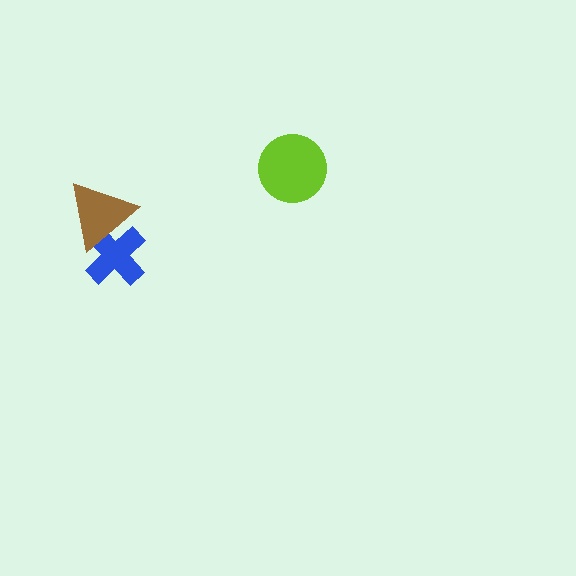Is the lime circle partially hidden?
No, no other shape covers it.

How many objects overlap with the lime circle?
0 objects overlap with the lime circle.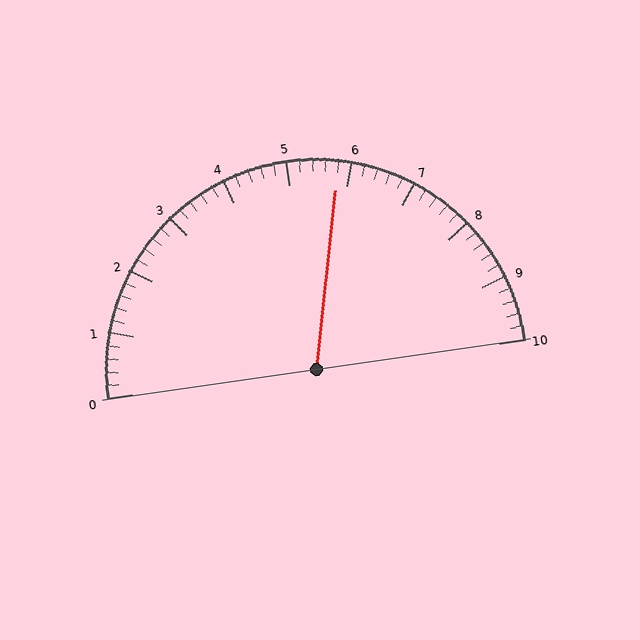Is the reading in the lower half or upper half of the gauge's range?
The reading is in the upper half of the range (0 to 10).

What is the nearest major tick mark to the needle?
The nearest major tick mark is 6.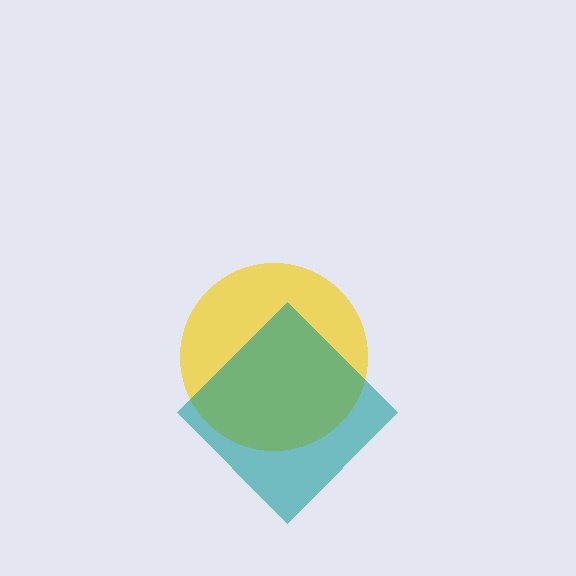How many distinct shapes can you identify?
There are 2 distinct shapes: a yellow circle, a teal diamond.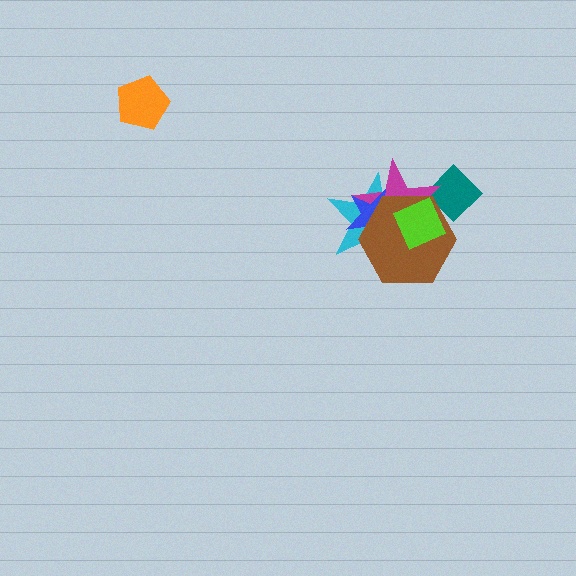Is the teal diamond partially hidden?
Yes, it is partially covered by another shape.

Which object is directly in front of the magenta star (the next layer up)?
The blue star is directly in front of the magenta star.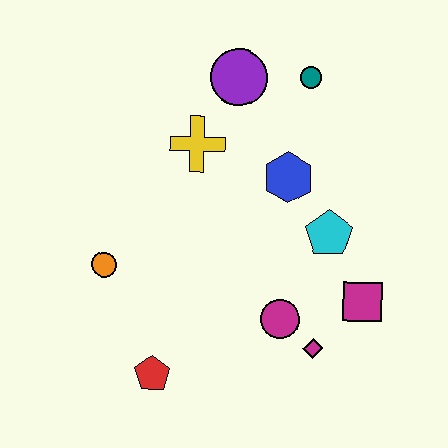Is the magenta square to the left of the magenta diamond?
No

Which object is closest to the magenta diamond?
The magenta circle is closest to the magenta diamond.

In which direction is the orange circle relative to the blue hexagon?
The orange circle is to the left of the blue hexagon.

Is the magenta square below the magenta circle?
No